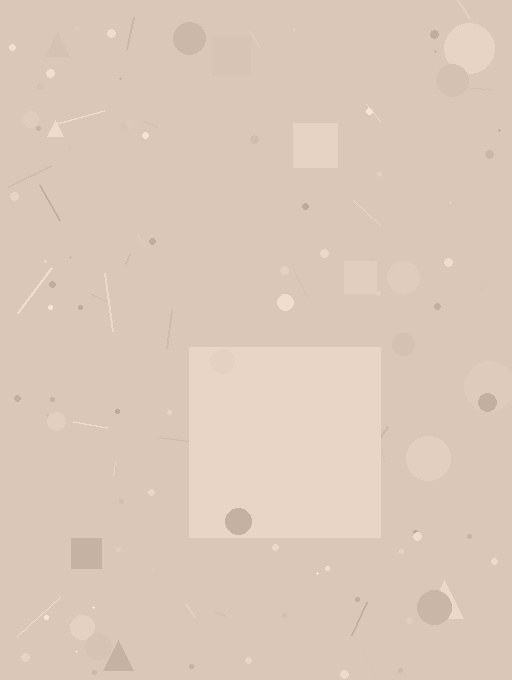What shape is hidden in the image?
A square is hidden in the image.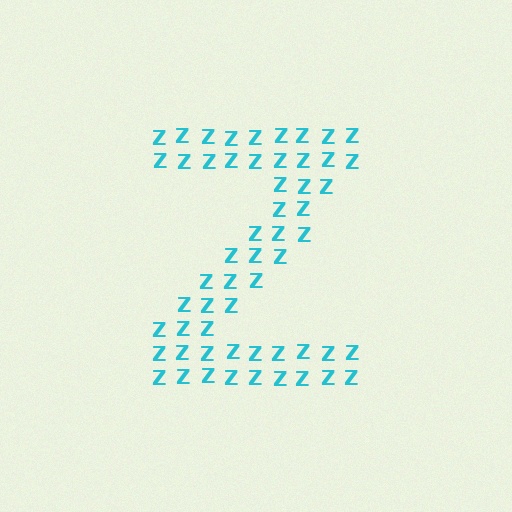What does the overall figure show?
The overall figure shows the letter Z.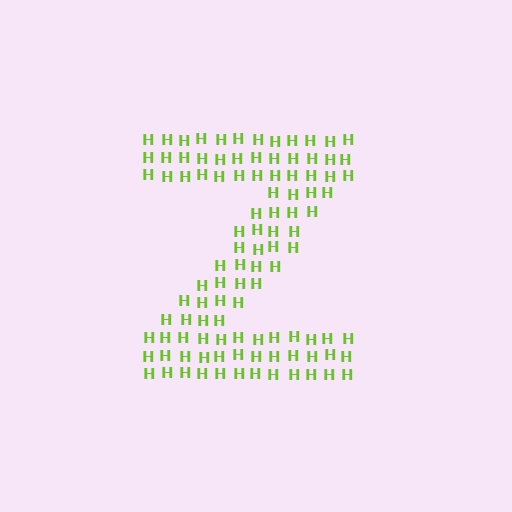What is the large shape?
The large shape is the letter Z.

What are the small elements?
The small elements are letter H's.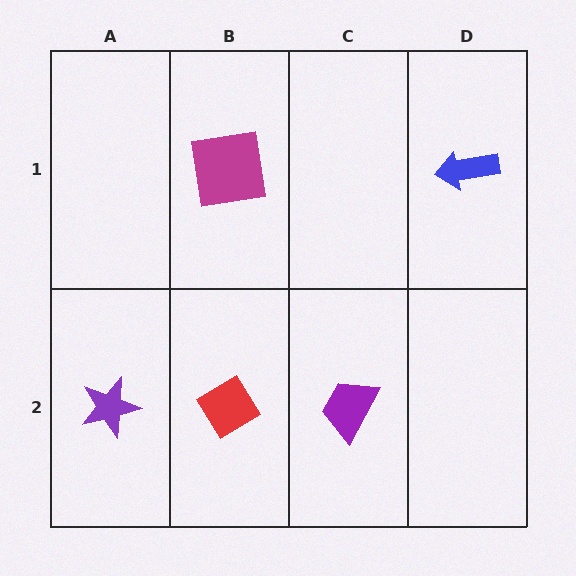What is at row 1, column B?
A magenta square.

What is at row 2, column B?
A red diamond.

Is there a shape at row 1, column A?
No, that cell is empty.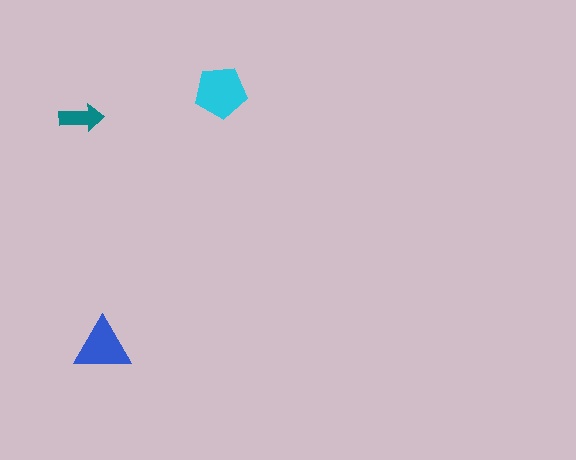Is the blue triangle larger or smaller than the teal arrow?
Larger.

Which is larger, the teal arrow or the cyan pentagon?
The cyan pentagon.